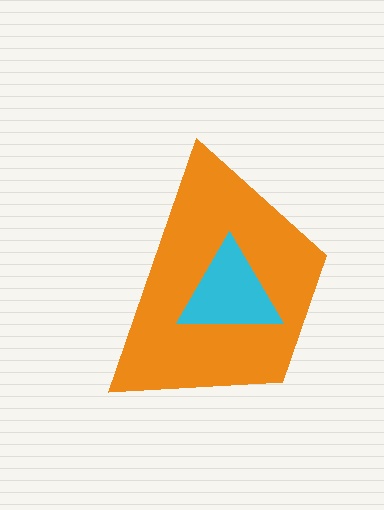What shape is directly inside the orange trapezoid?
The cyan triangle.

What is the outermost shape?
The orange trapezoid.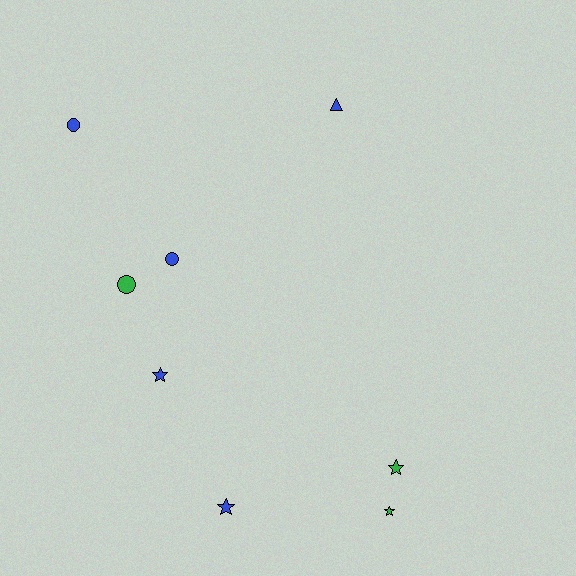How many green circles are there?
There is 1 green circle.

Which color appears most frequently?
Blue, with 5 objects.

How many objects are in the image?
There are 8 objects.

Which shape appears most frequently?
Star, with 4 objects.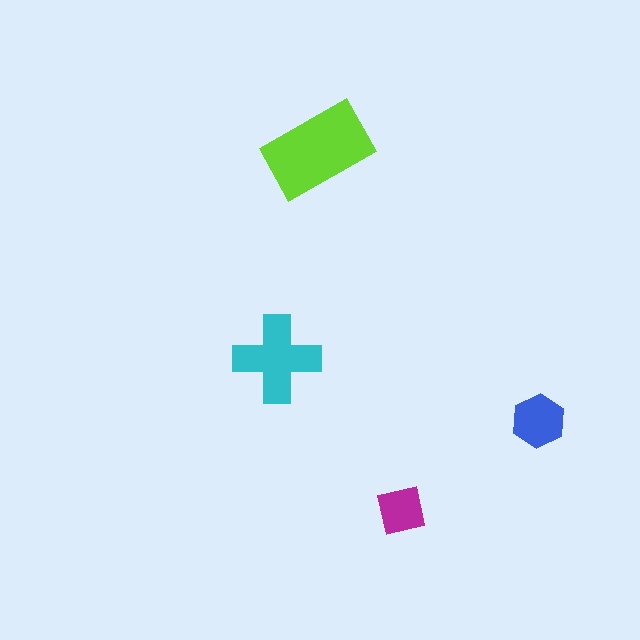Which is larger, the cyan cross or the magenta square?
The cyan cross.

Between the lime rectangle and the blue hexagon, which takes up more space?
The lime rectangle.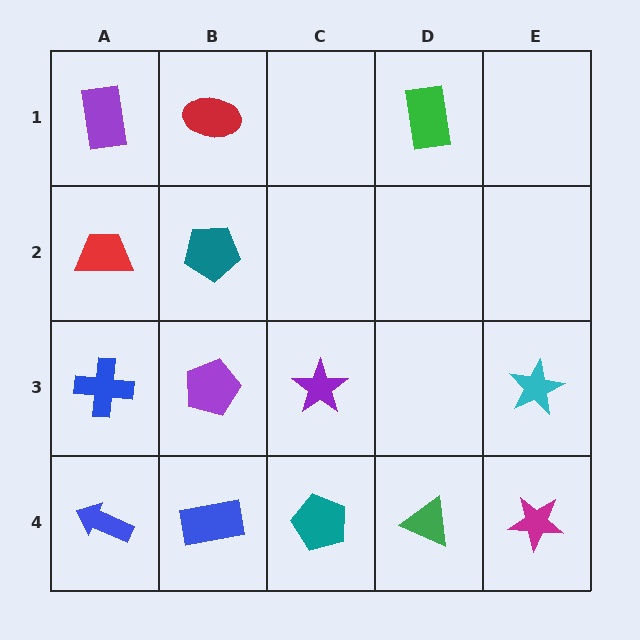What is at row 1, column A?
A purple rectangle.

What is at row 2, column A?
A red trapezoid.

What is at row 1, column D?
A green rectangle.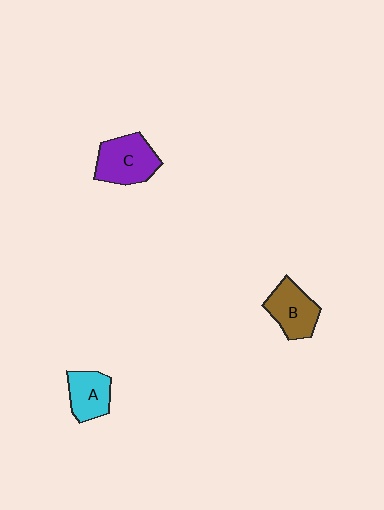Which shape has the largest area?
Shape C (purple).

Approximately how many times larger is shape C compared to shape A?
Approximately 1.4 times.